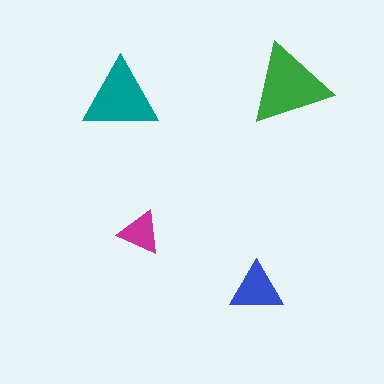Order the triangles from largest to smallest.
the green one, the teal one, the blue one, the magenta one.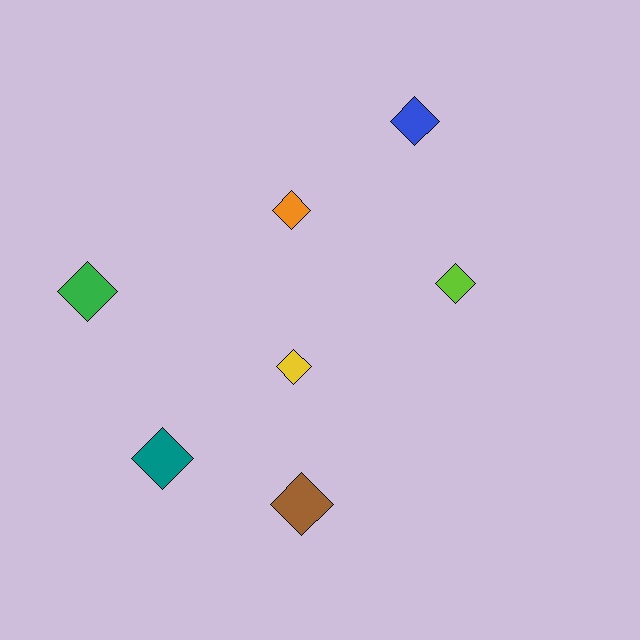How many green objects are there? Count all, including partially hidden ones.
There is 1 green object.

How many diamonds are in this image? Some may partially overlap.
There are 7 diamonds.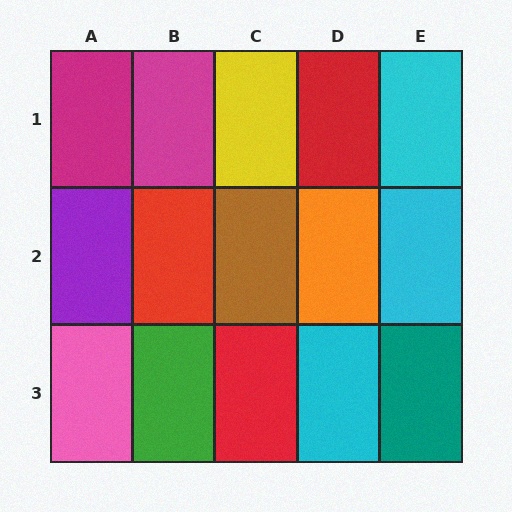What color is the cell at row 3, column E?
Teal.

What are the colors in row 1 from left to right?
Magenta, magenta, yellow, red, cyan.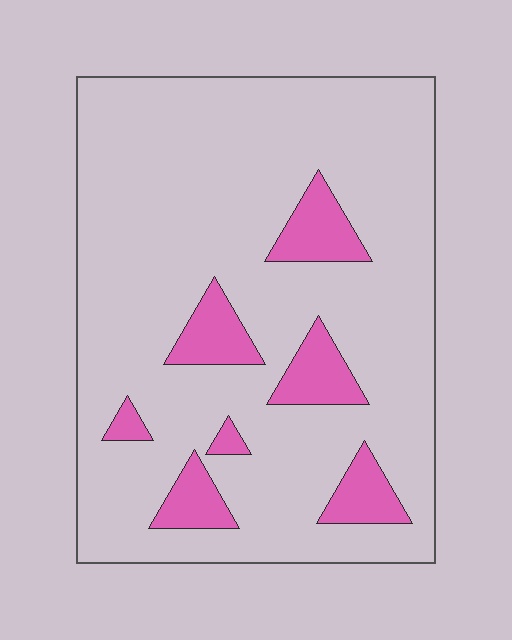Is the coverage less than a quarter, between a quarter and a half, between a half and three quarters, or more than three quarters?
Less than a quarter.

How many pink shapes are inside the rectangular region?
7.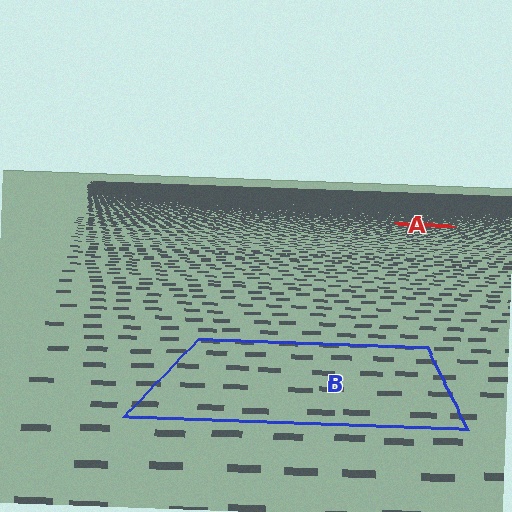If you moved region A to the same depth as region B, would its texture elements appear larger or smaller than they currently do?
They would appear larger. At a closer depth, the same texture elements are projected at a bigger on-screen size.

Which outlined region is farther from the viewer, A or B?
Region A is farther from the viewer — the texture elements inside it appear smaller and more densely packed.